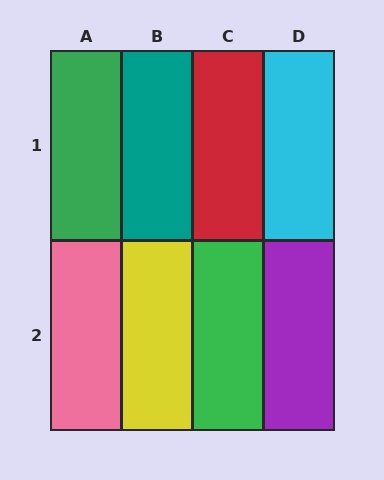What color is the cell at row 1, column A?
Green.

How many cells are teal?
1 cell is teal.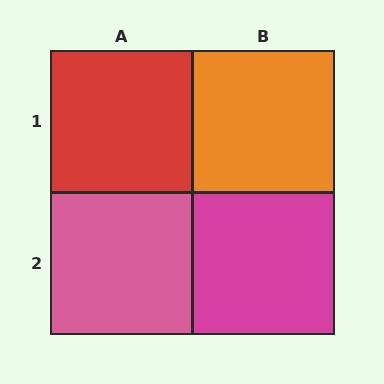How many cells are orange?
1 cell is orange.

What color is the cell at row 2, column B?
Magenta.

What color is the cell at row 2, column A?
Pink.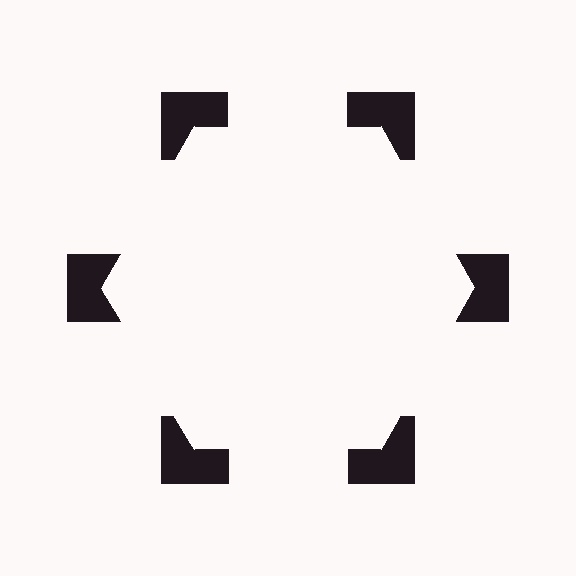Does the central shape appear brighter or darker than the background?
It typically appears slightly brighter than the background, even though no actual brightness change is drawn.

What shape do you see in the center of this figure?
An illusory hexagon — its edges are inferred from the aligned wedge cuts in the notched squares, not physically drawn.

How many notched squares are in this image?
There are 6 — one at each vertex of the illusory hexagon.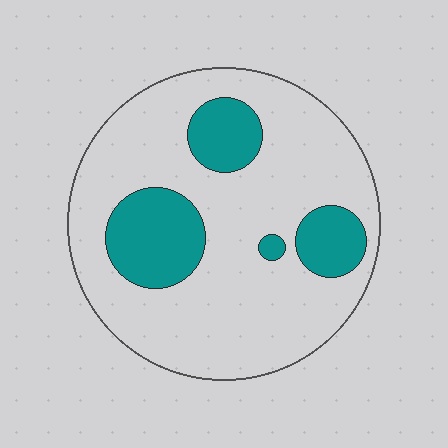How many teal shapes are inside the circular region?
4.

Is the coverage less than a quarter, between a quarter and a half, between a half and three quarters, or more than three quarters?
Less than a quarter.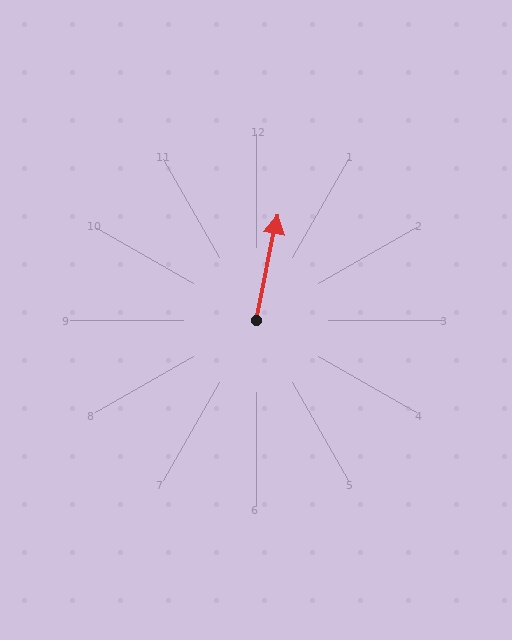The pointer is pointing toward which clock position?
Roughly 12 o'clock.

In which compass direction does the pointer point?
North.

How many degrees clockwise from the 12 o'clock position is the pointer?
Approximately 12 degrees.